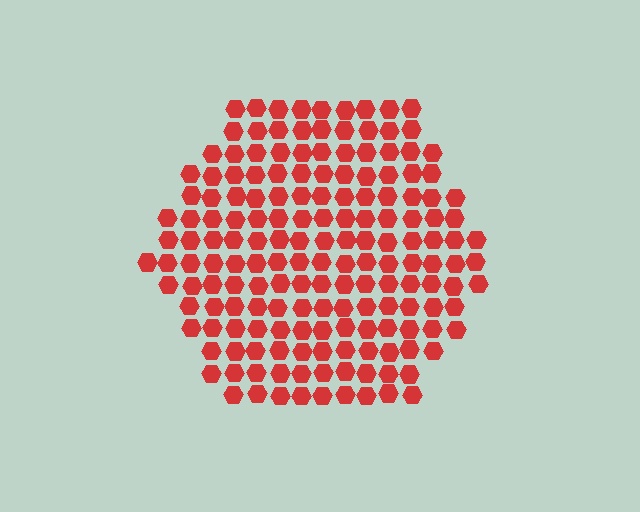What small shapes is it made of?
It is made of small hexagons.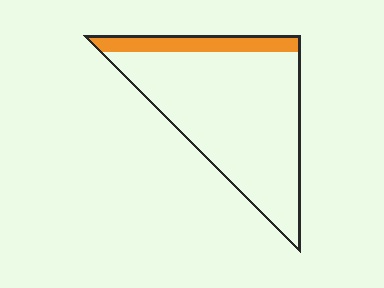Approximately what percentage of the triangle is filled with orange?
Approximately 15%.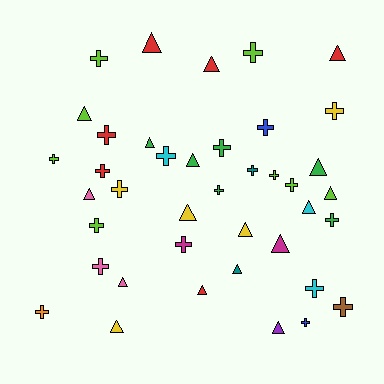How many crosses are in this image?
There are 22 crosses.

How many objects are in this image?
There are 40 objects.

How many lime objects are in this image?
There are 8 lime objects.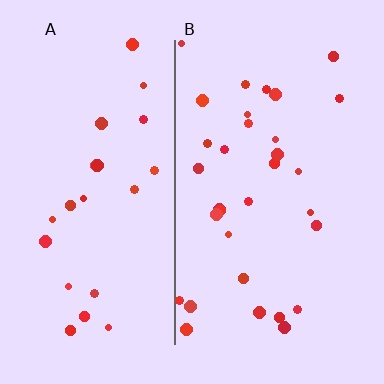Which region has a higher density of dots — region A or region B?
B (the right).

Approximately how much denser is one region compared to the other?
Approximately 1.4× — region B over region A.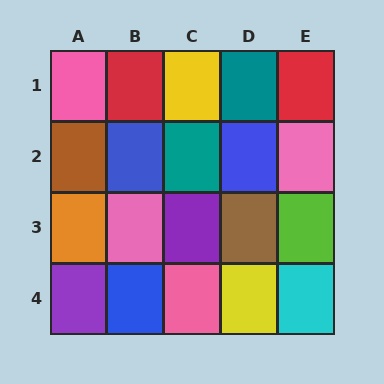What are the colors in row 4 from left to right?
Purple, blue, pink, yellow, cyan.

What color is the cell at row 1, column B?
Red.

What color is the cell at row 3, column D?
Brown.